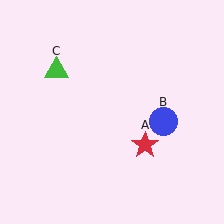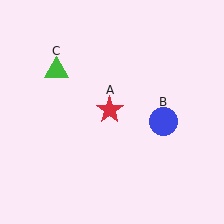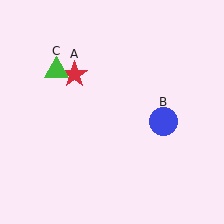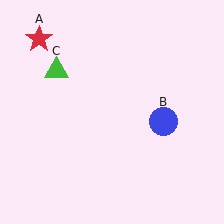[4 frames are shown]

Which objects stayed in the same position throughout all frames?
Blue circle (object B) and green triangle (object C) remained stationary.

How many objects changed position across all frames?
1 object changed position: red star (object A).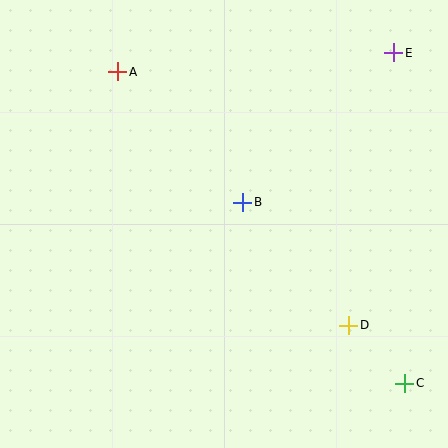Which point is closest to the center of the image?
Point B at (243, 202) is closest to the center.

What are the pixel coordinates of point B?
Point B is at (243, 202).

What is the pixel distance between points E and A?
The distance between E and A is 277 pixels.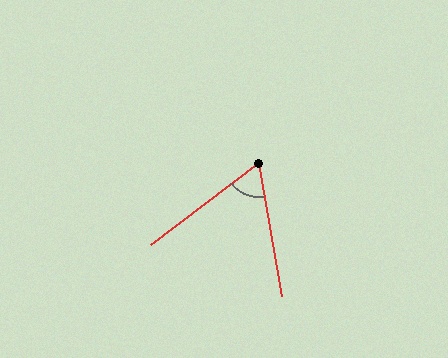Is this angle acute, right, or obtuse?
It is acute.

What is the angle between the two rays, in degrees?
Approximately 63 degrees.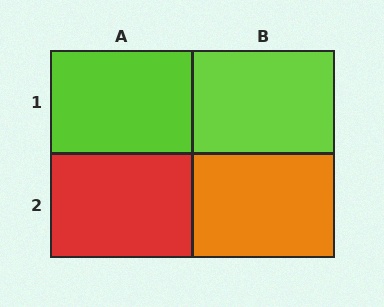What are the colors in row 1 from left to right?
Lime, lime.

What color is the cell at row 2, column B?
Orange.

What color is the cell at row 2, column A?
Red.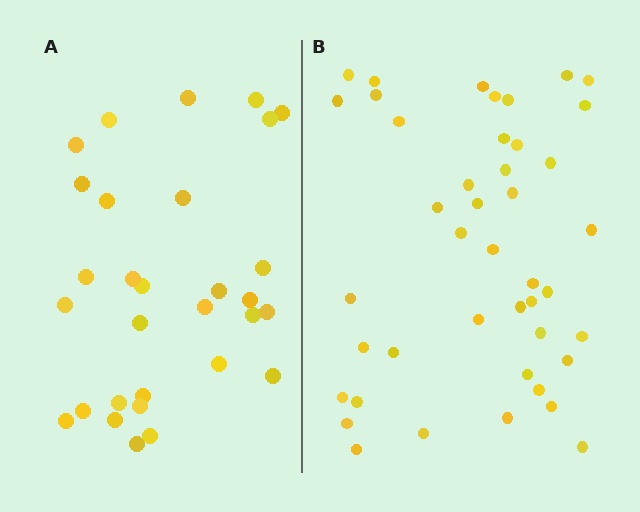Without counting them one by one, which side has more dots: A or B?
Region B (the right region) has more dots.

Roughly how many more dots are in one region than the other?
Region B has approximately 15 more dots than region A.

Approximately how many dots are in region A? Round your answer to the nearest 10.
About 30 dots.